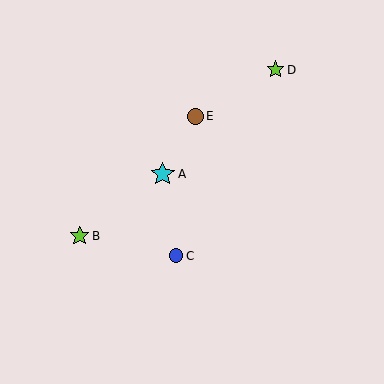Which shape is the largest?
The cyan star (labeled A) is the largest.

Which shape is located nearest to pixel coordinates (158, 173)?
The cyan star (labeled A) at (163, 174) is nearest to that location.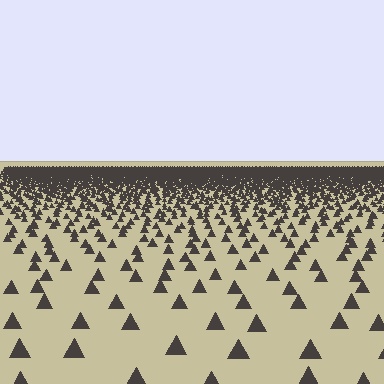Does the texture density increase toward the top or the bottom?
Density increases toward the top.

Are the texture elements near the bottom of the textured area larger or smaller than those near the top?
Larger. Near the bottom, elements are closer to the viewer and appear at a bigger on-screen size.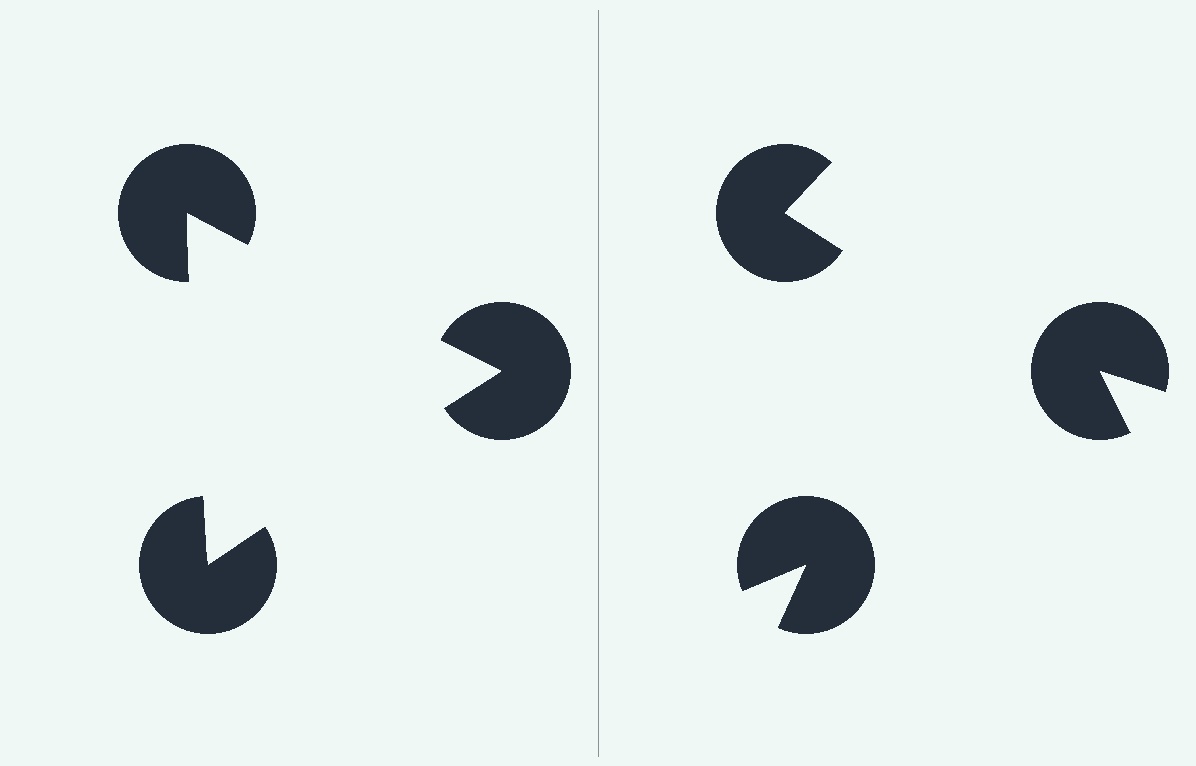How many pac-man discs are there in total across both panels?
6 — 3 on each side.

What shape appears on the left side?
An illusory triangle.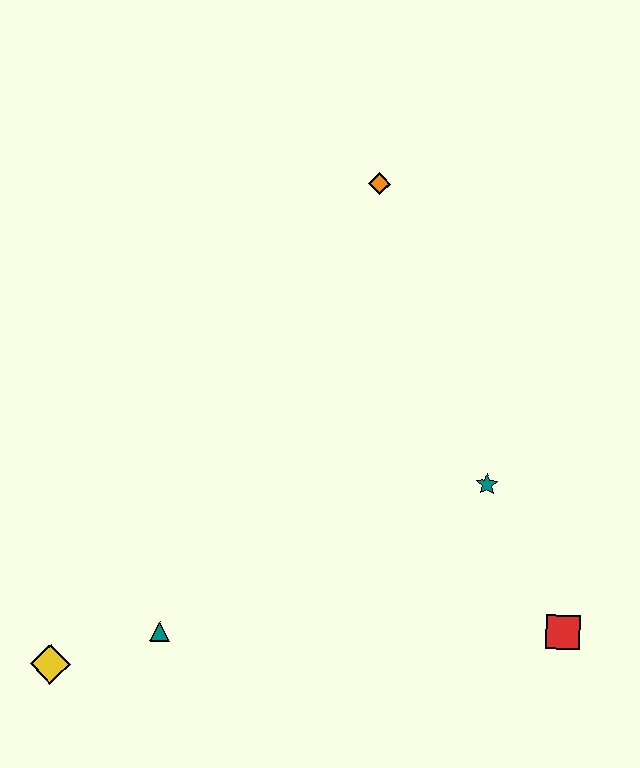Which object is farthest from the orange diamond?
The yellow diamond is farthest from the orange diamond.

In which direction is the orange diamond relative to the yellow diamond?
The orange diamond is above the yellow diamond.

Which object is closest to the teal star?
The red square is closest to the teal star.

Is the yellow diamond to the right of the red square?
No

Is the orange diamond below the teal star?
No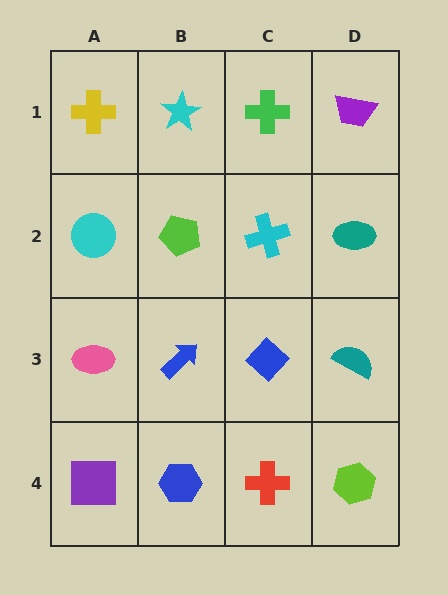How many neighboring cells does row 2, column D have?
3.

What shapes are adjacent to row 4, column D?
A teal semicircle (row 3, column D), a red cross (row 4, column C).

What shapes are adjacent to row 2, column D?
A purple trapezoid (row 1, column D), a teal semicircle (row 3, column D), a cyan cross (row 2, column C).